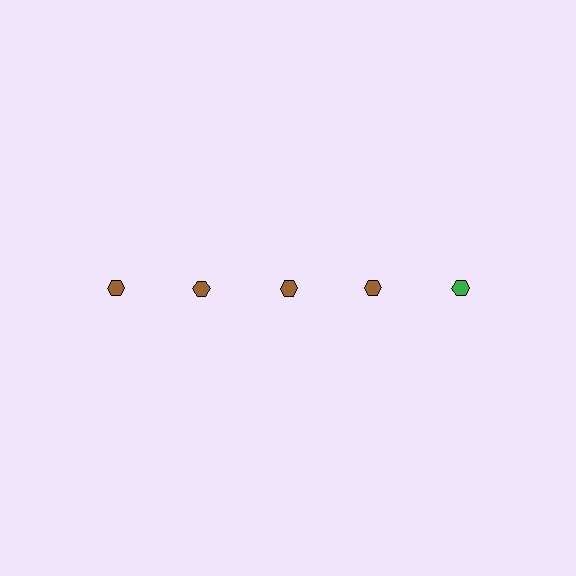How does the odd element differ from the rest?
It has a different color: green instead of brown.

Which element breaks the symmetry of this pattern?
The green hexagon in the top row, rightmost column breaks the symmetry. All other shapes are brown hexagons.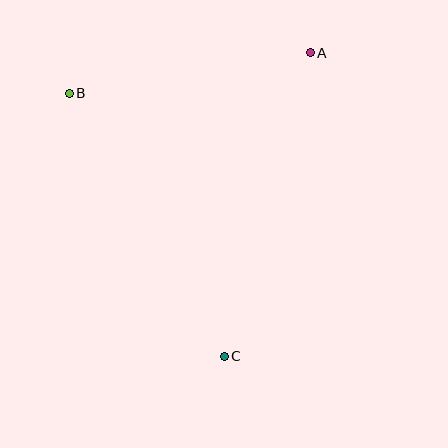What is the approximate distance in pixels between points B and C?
The distance between B and C is approximately 305 pixels.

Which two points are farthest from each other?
Points A and C are farthest from each other.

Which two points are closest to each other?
Points A and B are closest to each other.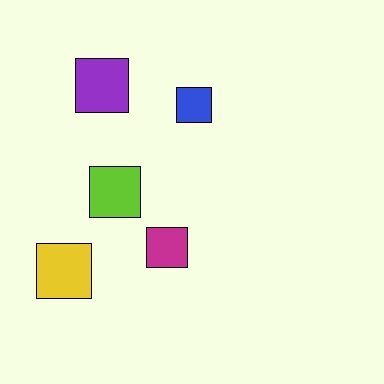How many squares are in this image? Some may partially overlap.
There are 5 squares.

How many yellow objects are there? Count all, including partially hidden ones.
There is 1 yellow object.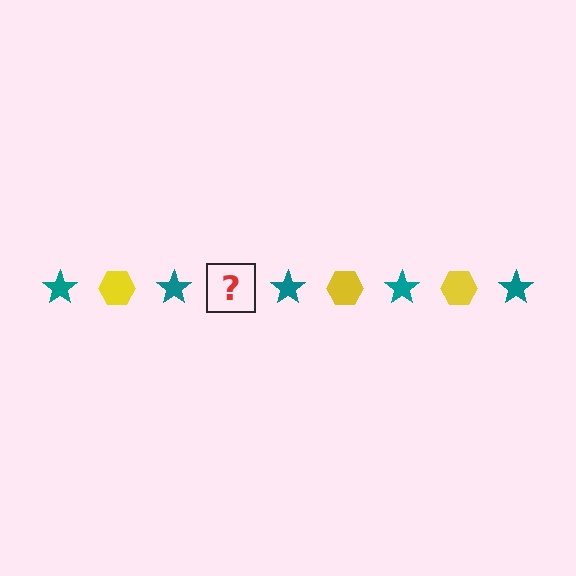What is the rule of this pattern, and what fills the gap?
The rule is that the pattern alternates between teal star and yellow hexagon. The gap should be filled with a yellow hexagon.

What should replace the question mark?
The question mark should be replaced with a yellow hexagon.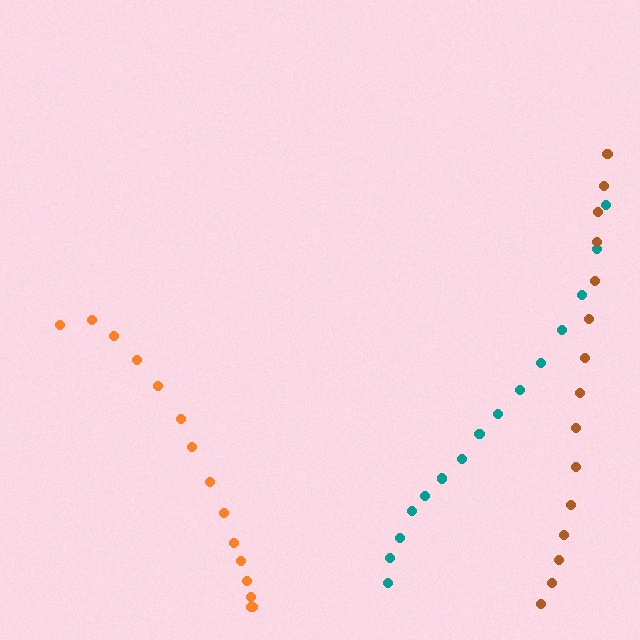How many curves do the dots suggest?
There are 3 distinct paths.